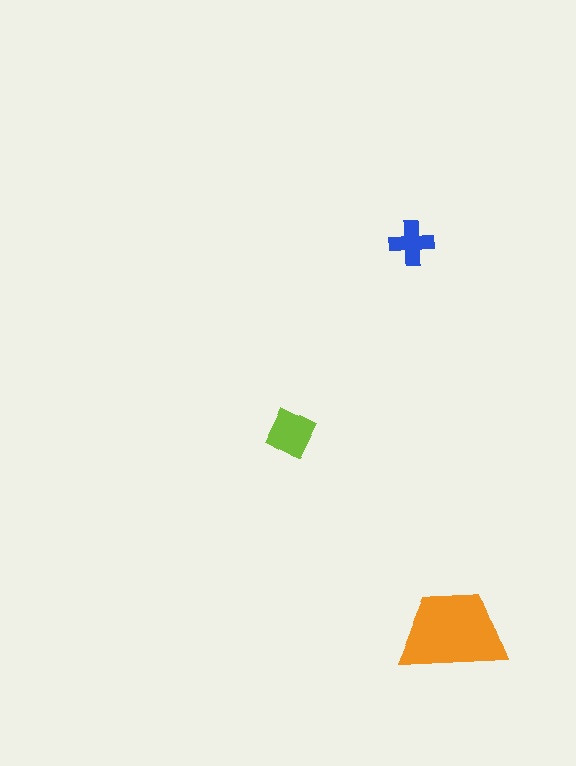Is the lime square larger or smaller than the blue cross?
Larger.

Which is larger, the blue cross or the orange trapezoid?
The orange trapezoid.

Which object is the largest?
The orange trapezoid.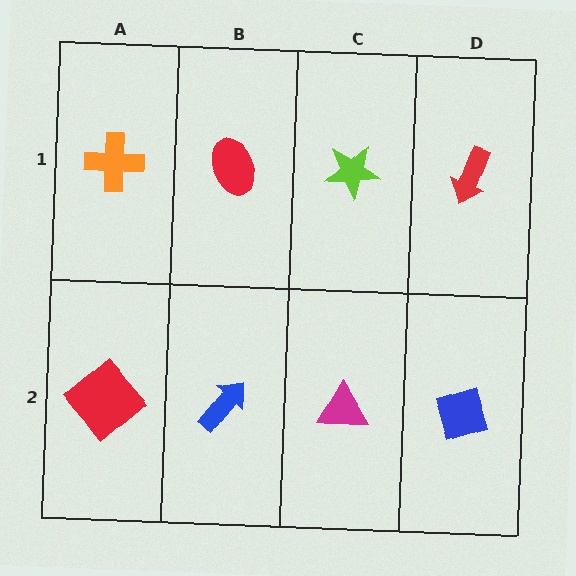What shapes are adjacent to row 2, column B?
A red ellipse (row 1, column B), a red diamond (row 2, column A), a magenta triangle (row 2, column C).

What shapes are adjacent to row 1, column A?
A red diamond (row 2, column A), a red ellipse (row 1, column B).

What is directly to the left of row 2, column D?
A magenta triangle.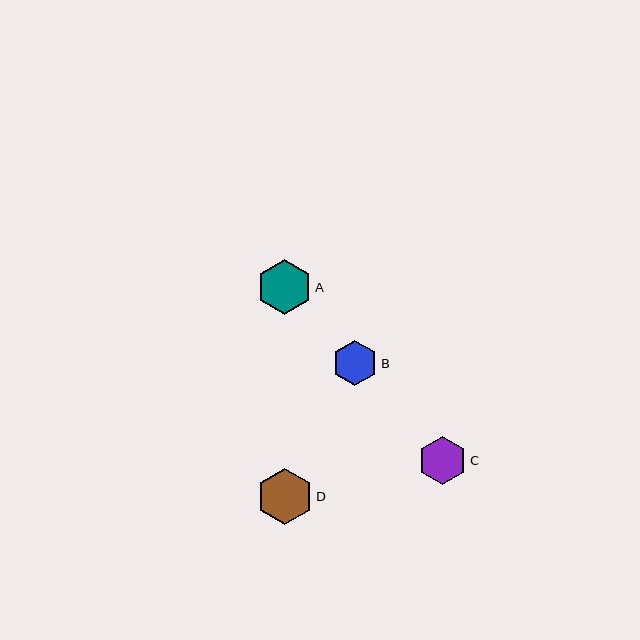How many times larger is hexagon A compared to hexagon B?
Hexagon A is approximately 1.2 times the size of hexagon B.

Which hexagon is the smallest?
Hexagon B is the smallest with a size of approximately 45 pixels.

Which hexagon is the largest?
Hexagon D is the largest with a size of approximately 56 pixels.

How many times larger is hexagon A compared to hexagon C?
Hexagon A is approximately 1.2 times the size of hexagon C.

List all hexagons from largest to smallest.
From largest to smallest: D, A, C, B.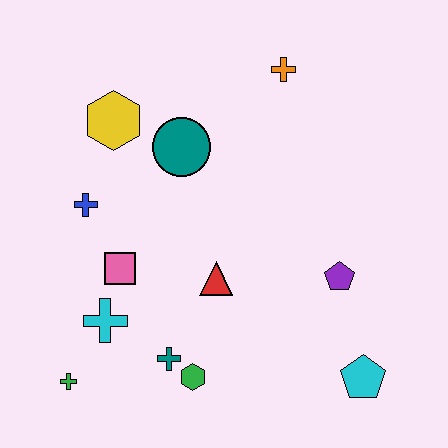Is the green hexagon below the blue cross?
Yes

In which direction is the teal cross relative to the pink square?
The teal cross is below the pink square.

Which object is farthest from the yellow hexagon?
The cyan pentagon is farthest from the yellow hexagon.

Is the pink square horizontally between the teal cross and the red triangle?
No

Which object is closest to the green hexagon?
The teal cross is closest to the green hexagon.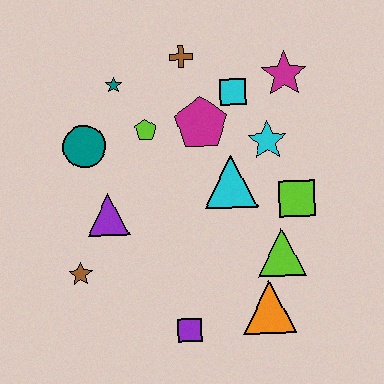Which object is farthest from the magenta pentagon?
The purple square is farthest from the magenta pentagon.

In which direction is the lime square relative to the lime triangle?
The lime square is above the lime triangle.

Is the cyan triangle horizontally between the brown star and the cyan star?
Yes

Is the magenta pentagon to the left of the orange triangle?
Yes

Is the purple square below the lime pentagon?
Yes